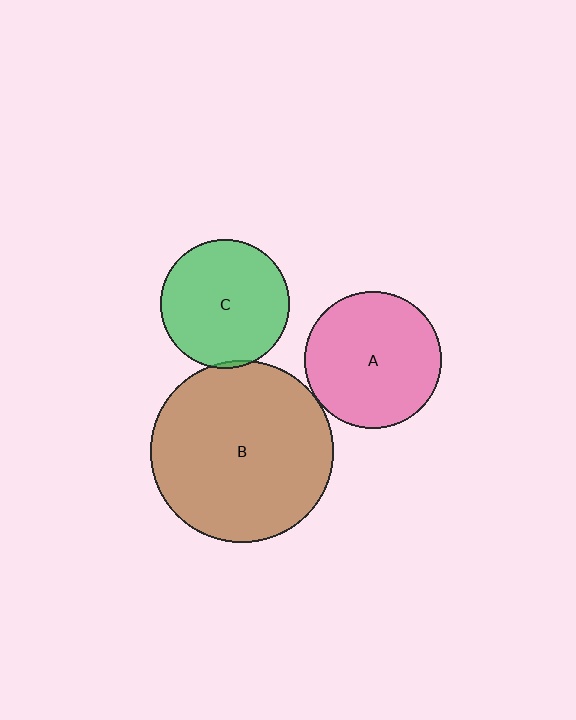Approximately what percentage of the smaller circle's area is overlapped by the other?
Approximately 5%.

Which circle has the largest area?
Circle B (brown).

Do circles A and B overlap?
Yes.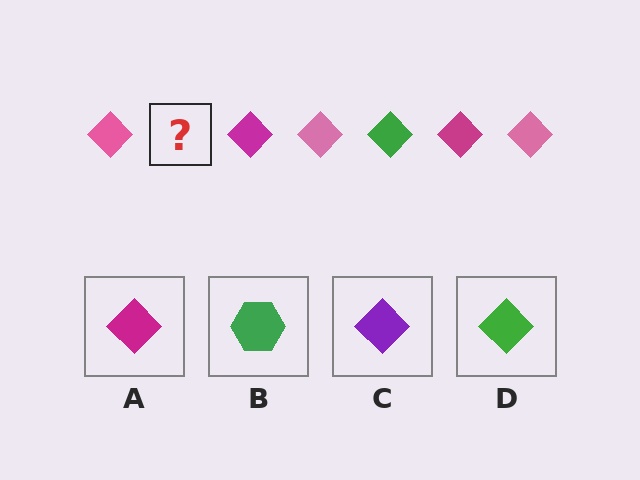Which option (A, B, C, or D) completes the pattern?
D.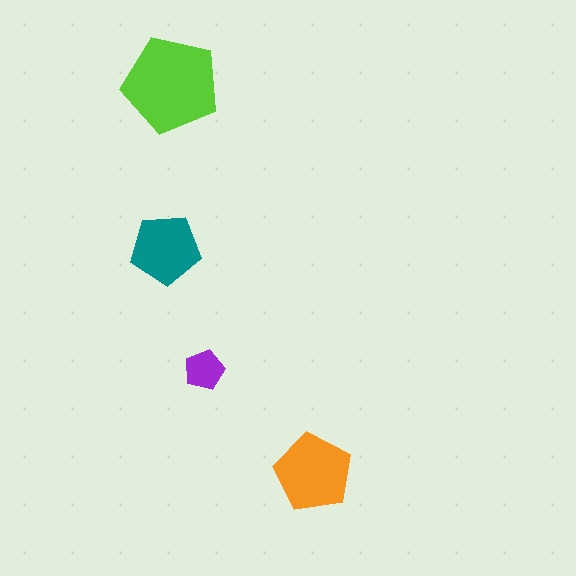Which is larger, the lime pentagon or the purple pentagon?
The lime one.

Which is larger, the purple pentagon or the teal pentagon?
The teal one.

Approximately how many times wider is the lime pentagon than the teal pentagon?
About 1.5 times wider.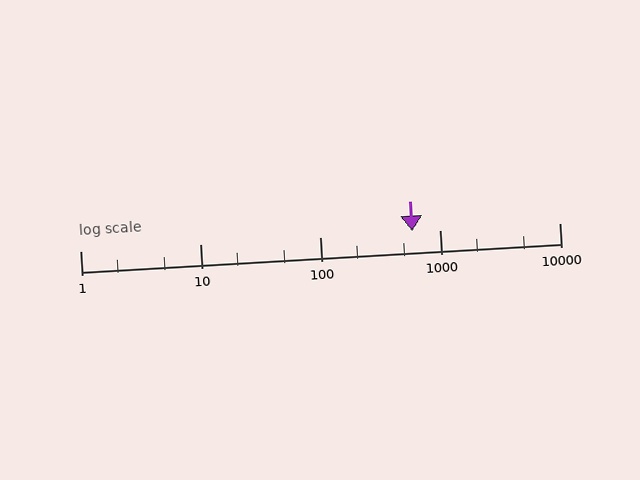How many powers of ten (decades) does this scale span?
The scale spans 4 decades, from 1 to 10000.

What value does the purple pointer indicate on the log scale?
The pointer indicates approximately 590.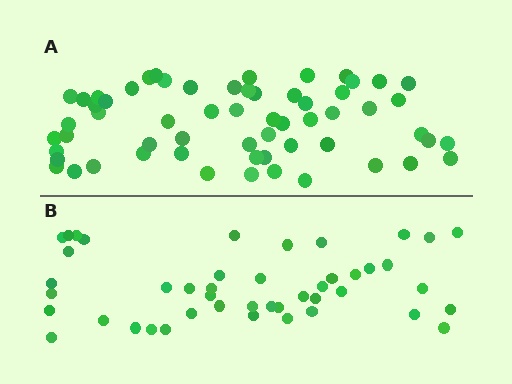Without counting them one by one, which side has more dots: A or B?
Region A (the top region) has more dots.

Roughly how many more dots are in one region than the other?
Region A has approximately 15 more dots than region B.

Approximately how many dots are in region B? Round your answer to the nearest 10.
About 40 dots. (The exact count is 45, which rounds to 40.)